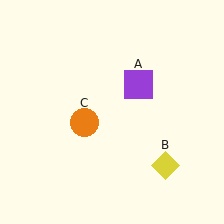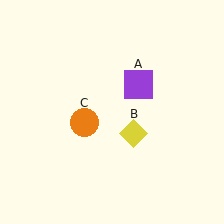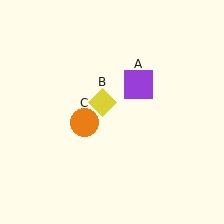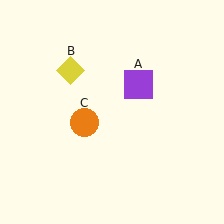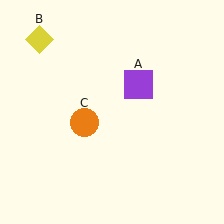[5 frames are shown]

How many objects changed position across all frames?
1 object changed position: yellow diamond (object B).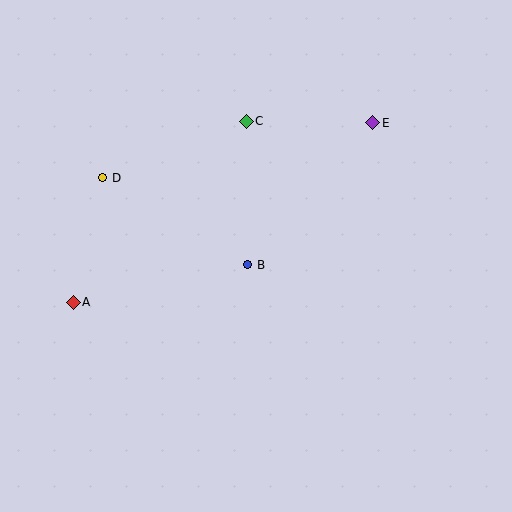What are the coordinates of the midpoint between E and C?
The midpoint between E and C is at (310, 122).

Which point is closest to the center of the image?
Point B at (248, 265) is closest to the center.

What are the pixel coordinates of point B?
Point B is at (248, 265).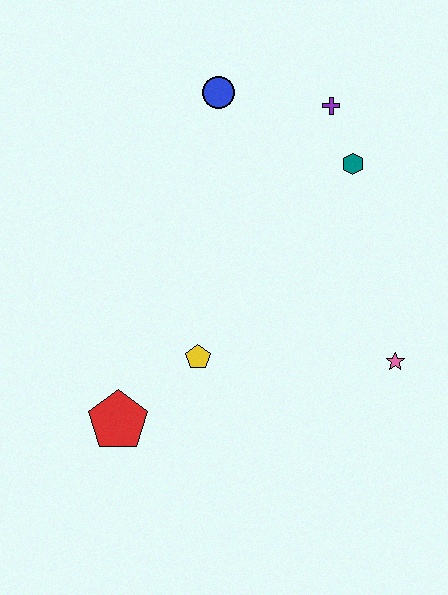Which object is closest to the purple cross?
The teal hexagon is closest to the purple cross.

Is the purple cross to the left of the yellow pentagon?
No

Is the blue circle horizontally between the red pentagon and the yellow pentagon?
No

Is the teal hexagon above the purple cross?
No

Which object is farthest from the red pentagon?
The purple cross is farthest from the red pentagon.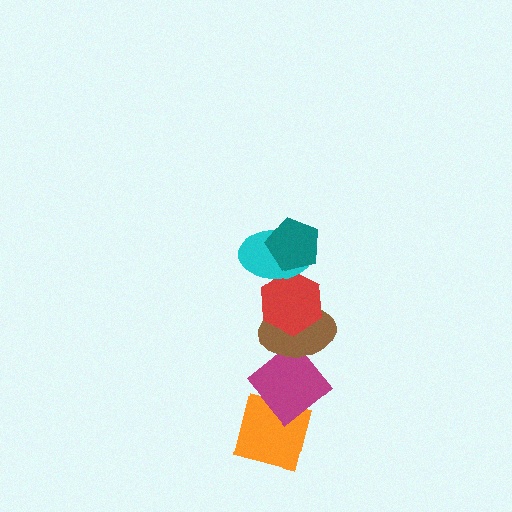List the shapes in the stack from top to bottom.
From top to bottom: the teal pentagon, the cyan ellipse, the red hexagon, the brown ellipse, the magenta diamond, the orange square.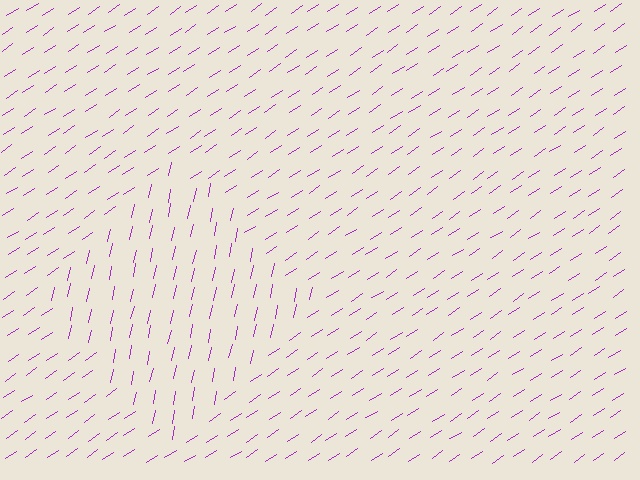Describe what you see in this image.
The image is filled with small purple line segments. A diamond region in the image has lines oriented differently from the surrounding lines, creating a visible texture boundary.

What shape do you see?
I see a diamond.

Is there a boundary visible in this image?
Yes, there is a texture boundary formed by a change in line orientation.